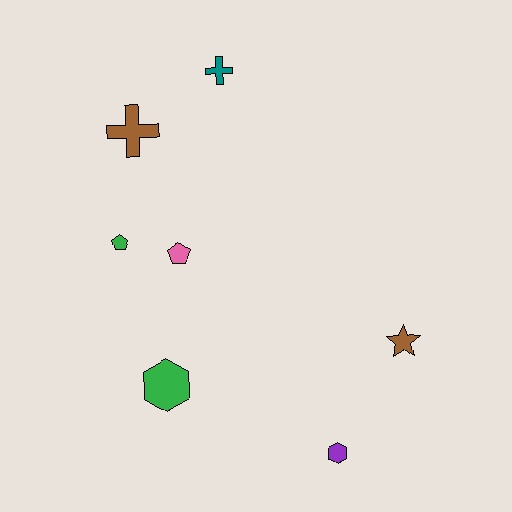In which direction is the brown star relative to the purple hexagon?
The brown star is above the purple hexagon.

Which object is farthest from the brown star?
The brown cross is farthest from the brown star.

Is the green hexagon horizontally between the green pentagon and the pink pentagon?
Yes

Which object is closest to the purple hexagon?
The brown star is closest to the purple hexagon.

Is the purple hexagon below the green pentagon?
Yes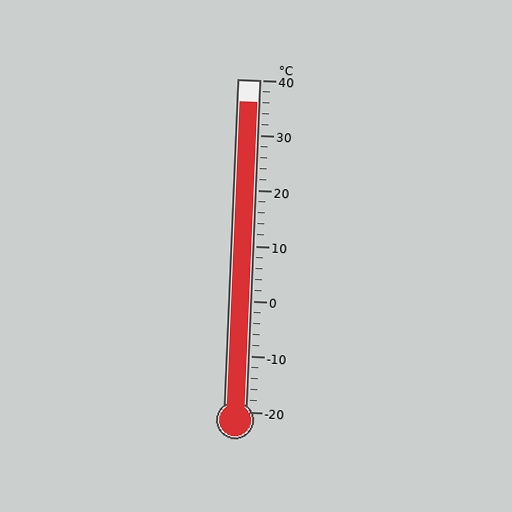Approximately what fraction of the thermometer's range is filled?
The thermometer is filled to approximately 95% of its range.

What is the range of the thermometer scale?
The thermometer scale ranges from -20°C to 40°C.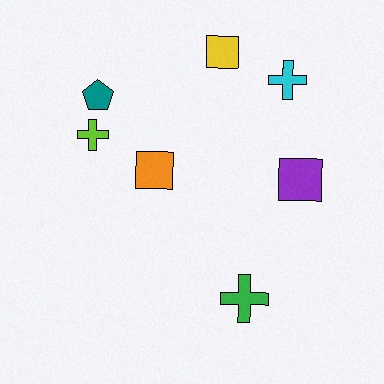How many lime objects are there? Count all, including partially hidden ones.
There is 1 lime object.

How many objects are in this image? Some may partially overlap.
There are 7 objects.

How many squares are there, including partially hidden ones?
There are 3 squares.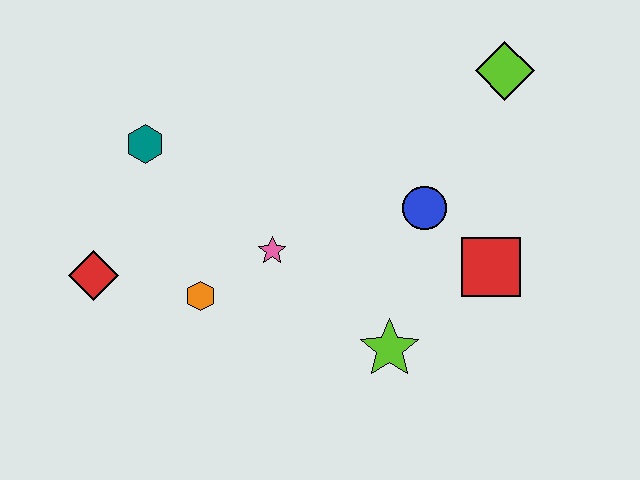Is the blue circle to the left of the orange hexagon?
No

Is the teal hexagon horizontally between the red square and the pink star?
No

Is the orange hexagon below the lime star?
No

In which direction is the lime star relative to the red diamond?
The lime star is to the right of the red diamond.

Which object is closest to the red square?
The blue circle is closest to the red square.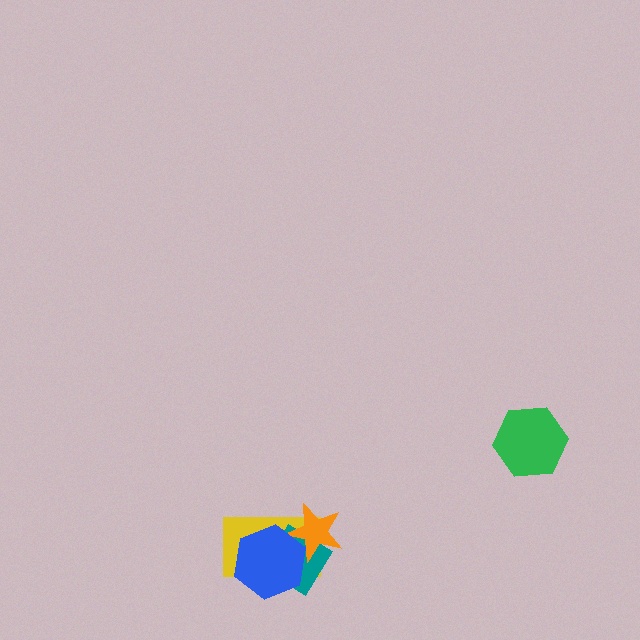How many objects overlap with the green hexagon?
0 objects overlap with the green hexagon.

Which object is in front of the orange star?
The blue hexagon is in front of the orange star.